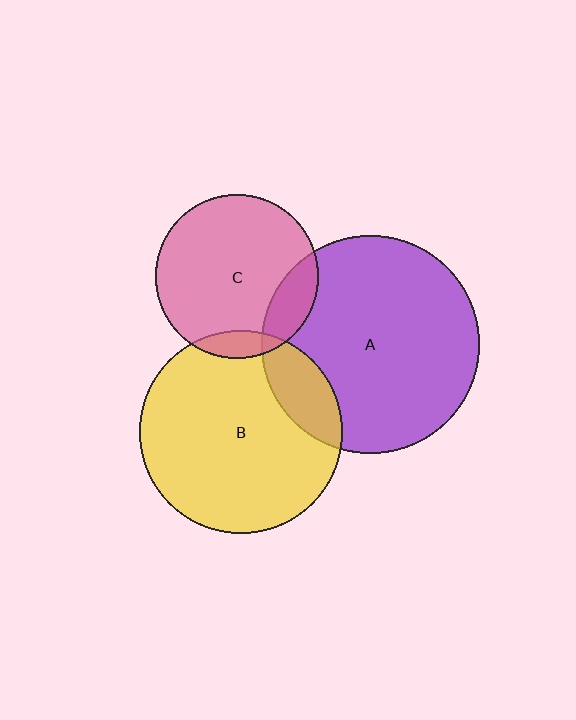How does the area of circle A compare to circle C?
Approximately 1.8 times.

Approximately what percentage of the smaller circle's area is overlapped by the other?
Approximately 10%.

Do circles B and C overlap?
Yes.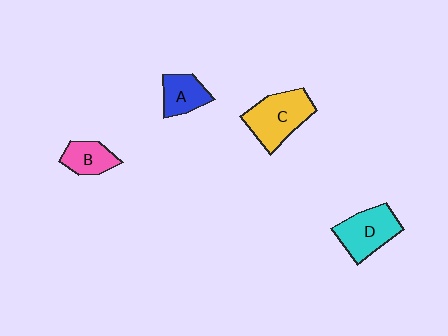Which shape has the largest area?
Shape C (yellow).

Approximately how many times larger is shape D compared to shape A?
Approximately 1.5 times.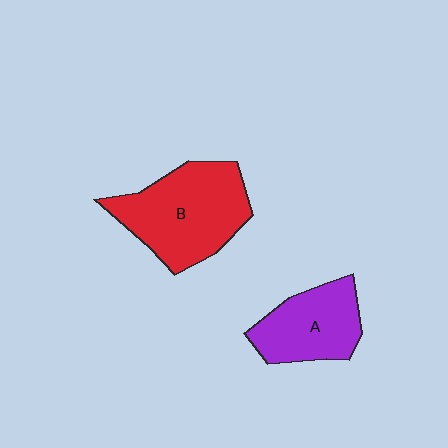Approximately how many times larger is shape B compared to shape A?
Approximately 1.5 times.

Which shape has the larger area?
Shape B (red).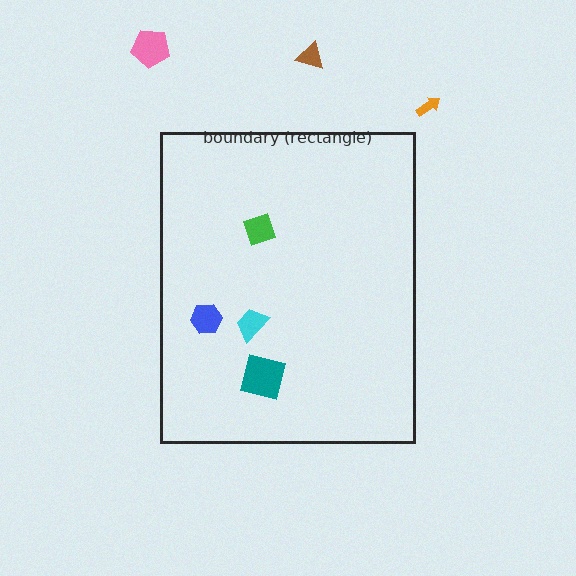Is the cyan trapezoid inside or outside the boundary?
Inside.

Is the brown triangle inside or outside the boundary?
Outside.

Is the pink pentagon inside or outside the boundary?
Outside.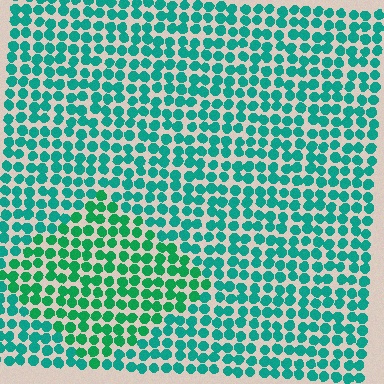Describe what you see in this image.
The image is filled with small teal elements in a uniform arrangement. A diamond-shaped region is visible where the elements are tinted to a slightly different hue, forming a subtle color boundary.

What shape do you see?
I see a diamond.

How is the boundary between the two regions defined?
The boundary is defined purely by a slight shift in hue (about 25 degrees). Spacing, size, and orientation are identical on both sides.